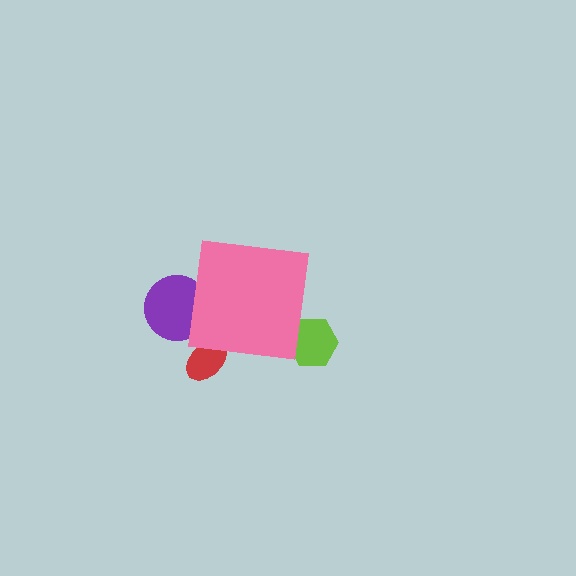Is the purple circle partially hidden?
Yes, the purple circle is partially hidden behind the pink square.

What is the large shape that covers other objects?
A pink square.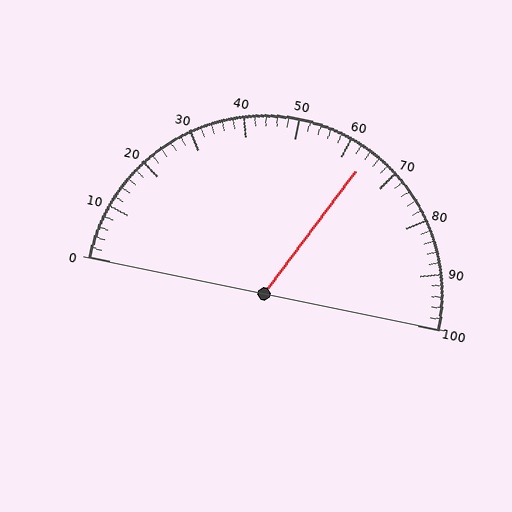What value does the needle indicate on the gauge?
The needle indicates approximately 64.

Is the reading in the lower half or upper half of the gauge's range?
The reading is in the upper half of the range (0 to 100).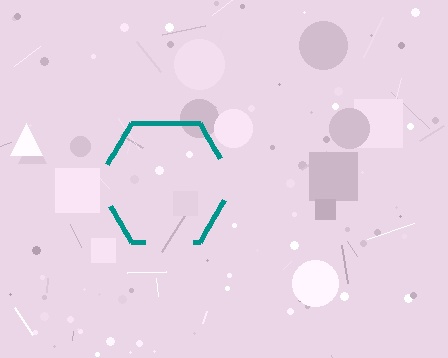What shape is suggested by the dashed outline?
The dashed outline suggests a hexagon.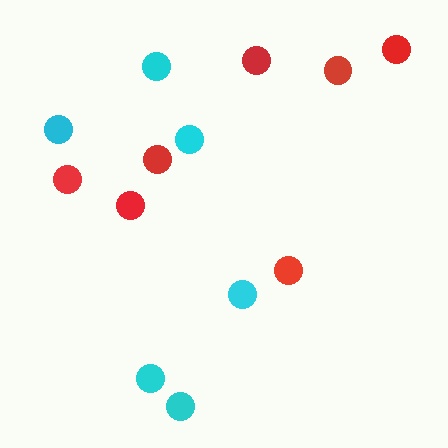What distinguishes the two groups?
There are 2 groups: one group of cyan circles (6) and one group of red circles (7).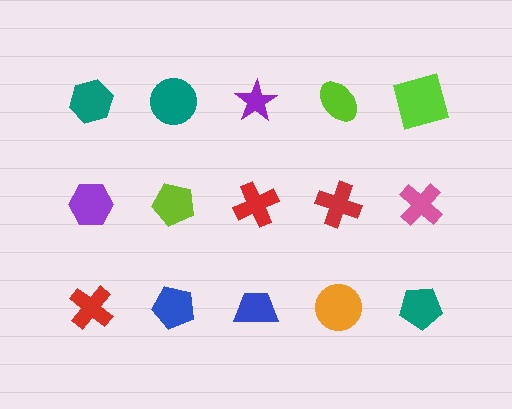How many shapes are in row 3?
5 shapes.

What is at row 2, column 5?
A pink cross.